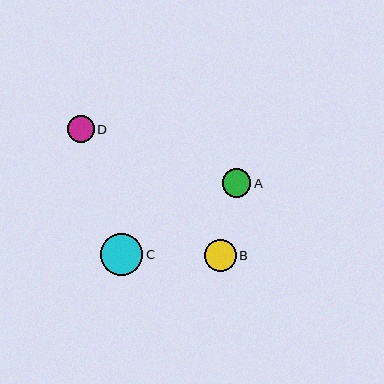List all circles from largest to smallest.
From largest to smallest: C, B, A, D.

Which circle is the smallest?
Circle D is the smallest with a size of approximately 27 pixels.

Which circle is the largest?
Circle C is the largest with a size of approximately 42 pixels.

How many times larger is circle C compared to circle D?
Circle C is approximately 1.6 times the size of circle D.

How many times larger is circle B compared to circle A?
Circle B is approximately 1.1 times the size of circle A.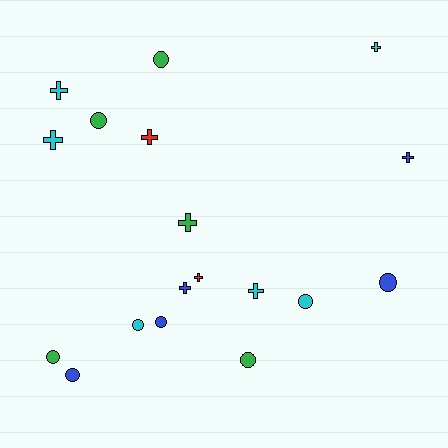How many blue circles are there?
There are 3 blue circles.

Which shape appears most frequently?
Cross, with 9 objects.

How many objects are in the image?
There are 18 objects.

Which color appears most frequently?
Cyan, with 6 objects.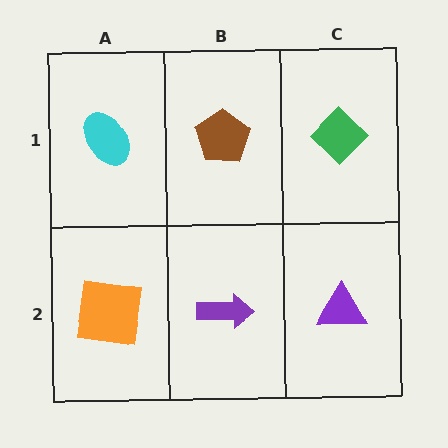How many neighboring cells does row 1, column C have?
2.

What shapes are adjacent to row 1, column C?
A purple triangle (row 2, column C), a brown pentagon (row 1, column B).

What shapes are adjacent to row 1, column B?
A purple arrow (row 2, column B), a cyan ellipse (row 1, column A), a green diamond (row 1, column C).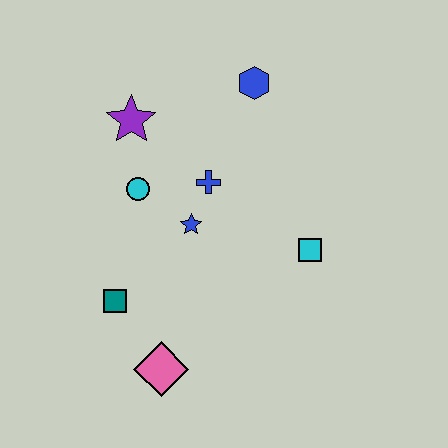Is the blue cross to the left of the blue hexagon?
Yes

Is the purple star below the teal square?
No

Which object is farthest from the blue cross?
The pink diamond is farthest from the blue cross.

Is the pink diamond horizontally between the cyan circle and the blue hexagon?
Yes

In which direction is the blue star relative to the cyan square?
The blue star is to the left of the cyan square.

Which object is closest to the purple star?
The cyan circle is closest to the purple star.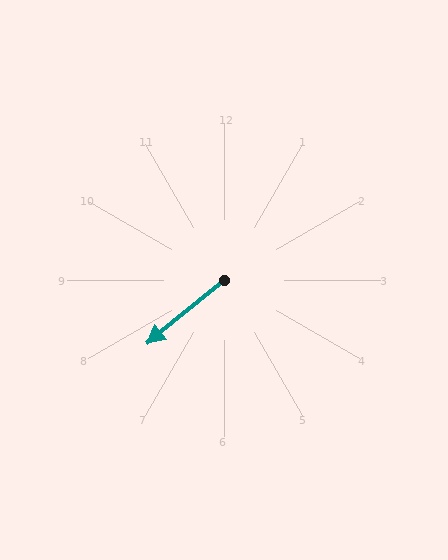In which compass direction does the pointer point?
Southwest.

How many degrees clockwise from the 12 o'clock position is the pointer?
Approximately 231 degrees.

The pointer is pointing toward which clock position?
Roughly 8 o'clock.